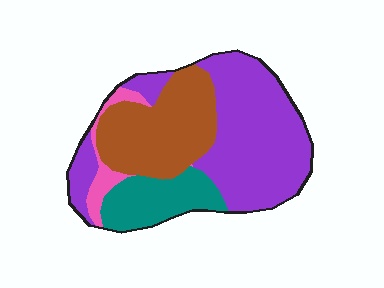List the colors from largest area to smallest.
From largest to smallest: purple, brown, teal, pink.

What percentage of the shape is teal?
Teal takes up about one sixth (1/6) of the shape.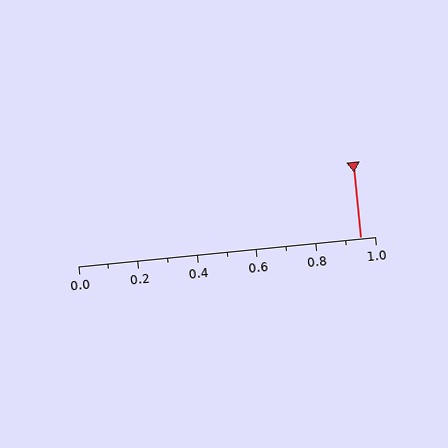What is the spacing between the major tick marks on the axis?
The major ticks are spaced 0.2 apart.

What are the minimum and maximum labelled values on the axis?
The axis runs from 0.0 to 1.0.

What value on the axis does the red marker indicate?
The marker indicates approximately 0.95.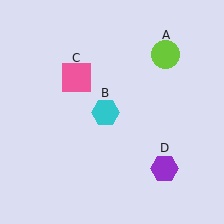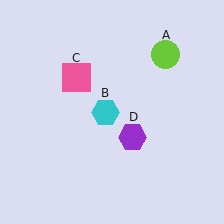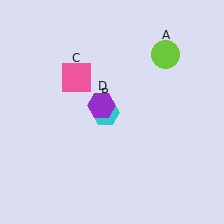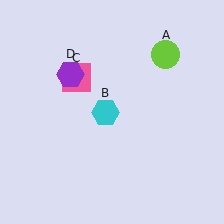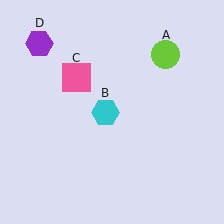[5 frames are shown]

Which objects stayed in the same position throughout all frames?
Lime circle (object A) and cyan hexagon (object B) and pink square (object C) remained stationary.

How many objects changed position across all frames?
1 object changed position: purple hexagon (object D).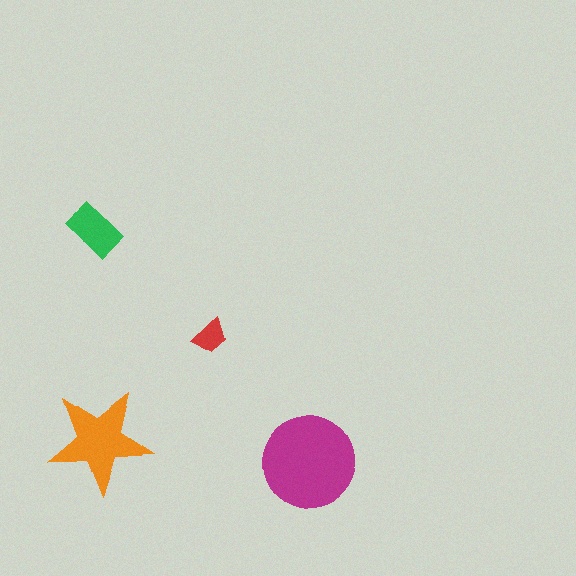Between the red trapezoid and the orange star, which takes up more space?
The orange star.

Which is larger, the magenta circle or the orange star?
The magenta circle.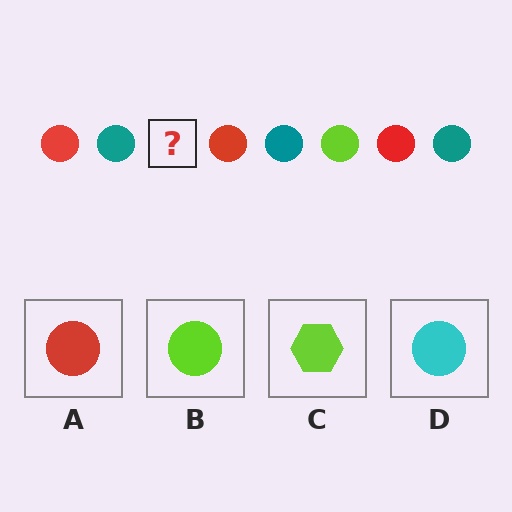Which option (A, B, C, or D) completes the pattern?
B.